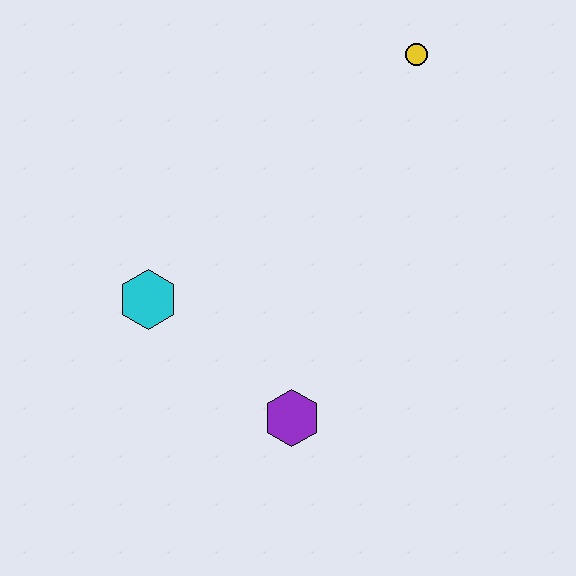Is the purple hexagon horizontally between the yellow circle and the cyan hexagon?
Yes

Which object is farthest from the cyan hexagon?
The yellow circle is farthest from the cyan hexagon.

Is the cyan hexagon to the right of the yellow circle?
No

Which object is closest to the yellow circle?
The cyan hexagon is closest to the yellow circle.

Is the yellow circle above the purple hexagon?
Yes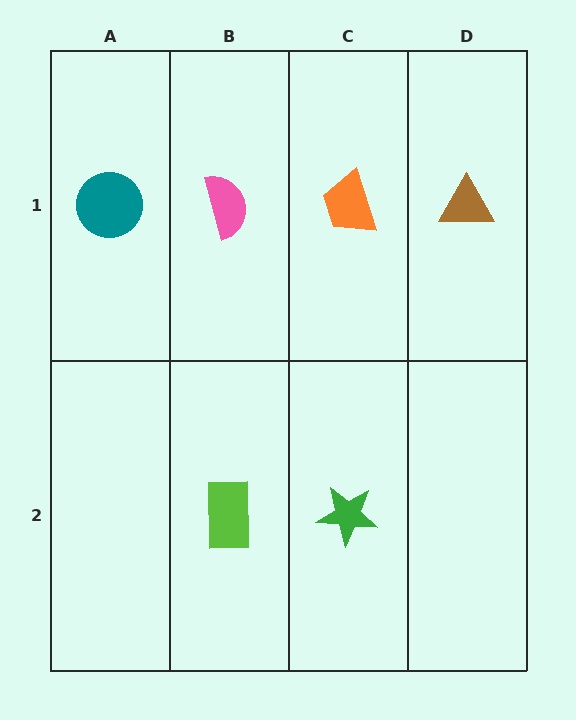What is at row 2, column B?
A lime rectangle.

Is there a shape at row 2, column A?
No, that cell is empty.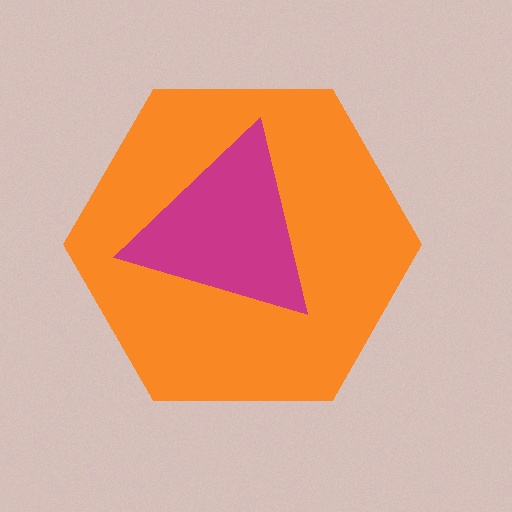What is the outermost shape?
The orange hexagon.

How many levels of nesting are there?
2.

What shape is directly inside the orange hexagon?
The magenta triangle.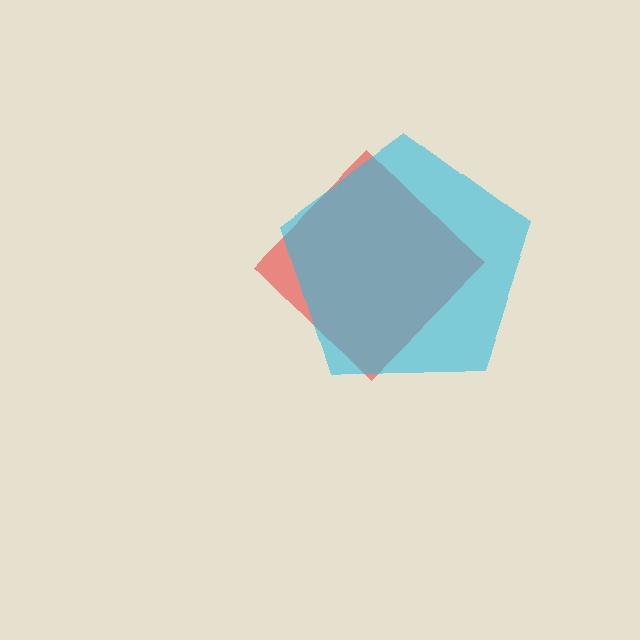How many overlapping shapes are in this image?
There are 2 overlapping shapes in the image.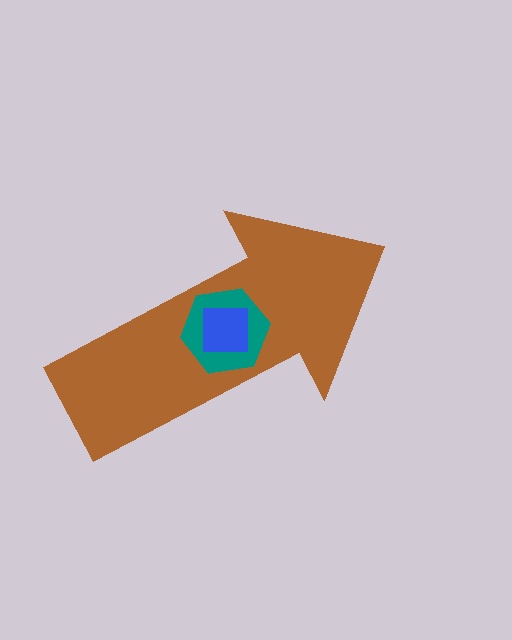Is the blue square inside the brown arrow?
Yes.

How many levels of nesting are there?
3.